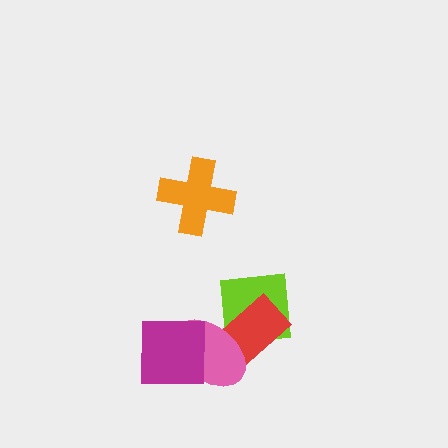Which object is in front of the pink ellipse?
The magenta square is in front of the pink ellipse.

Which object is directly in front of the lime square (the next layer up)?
The red rectangle is directly in front of the lime square.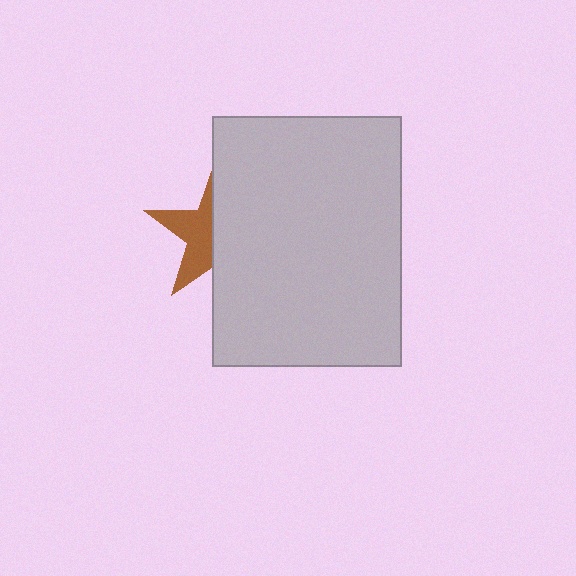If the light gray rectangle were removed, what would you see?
You would see the complete brown star.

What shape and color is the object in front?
The object in front is a light gray rectangle.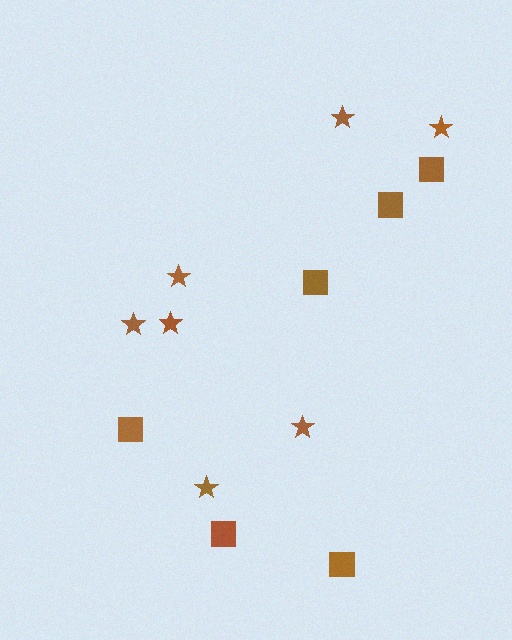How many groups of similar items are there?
There are 2 groups: one group of squares (6) and one group of stars (7).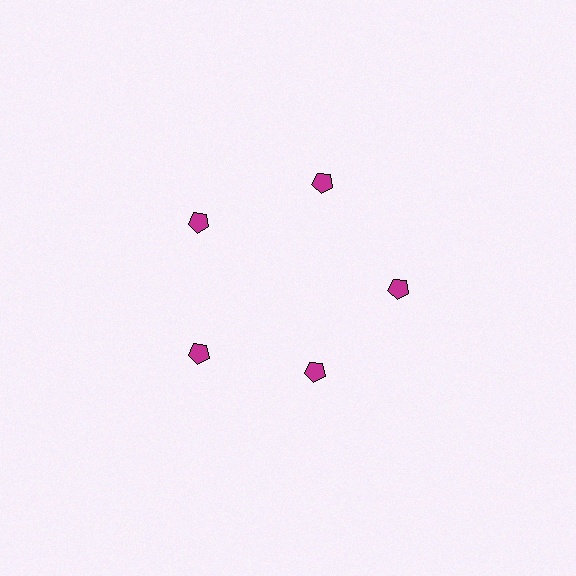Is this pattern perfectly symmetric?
No. The 5 magenta pentagons are arranged in a ring, but one element near the 5 o'clock position is pulled inward toward the center, breaking the 5-fold rotational symmetry.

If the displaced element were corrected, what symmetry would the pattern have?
It would have 5-fold rotational symmetry — the pattern would map onto itself every 72 degrees.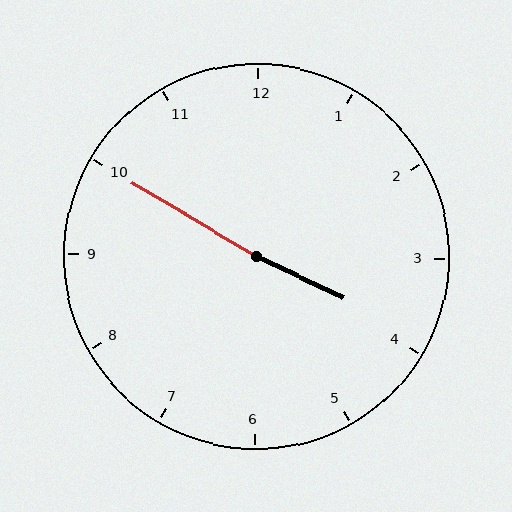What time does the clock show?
3:50.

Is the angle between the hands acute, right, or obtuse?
It is obtuse.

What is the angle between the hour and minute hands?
Approximately 175 degrees.